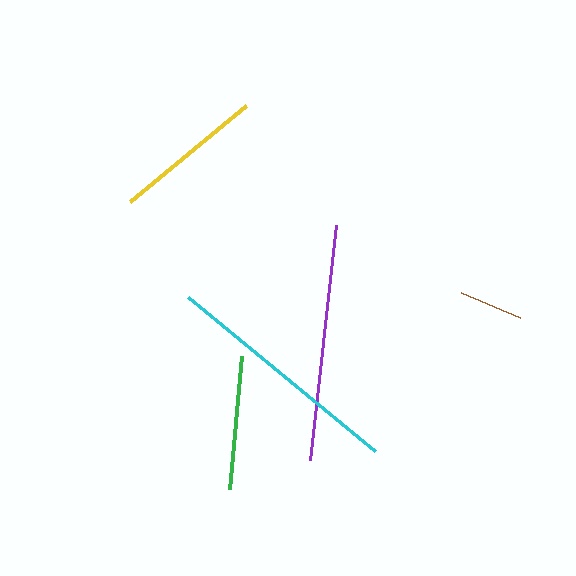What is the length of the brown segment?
The brown segment is approximately 65 pixels long.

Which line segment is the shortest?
The brown line is the shortest at approximately 65 pixels.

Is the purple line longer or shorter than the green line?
The purple line is longer than the green line.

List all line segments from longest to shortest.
From longest to shortest: cyan, purple, yellow, green, brown.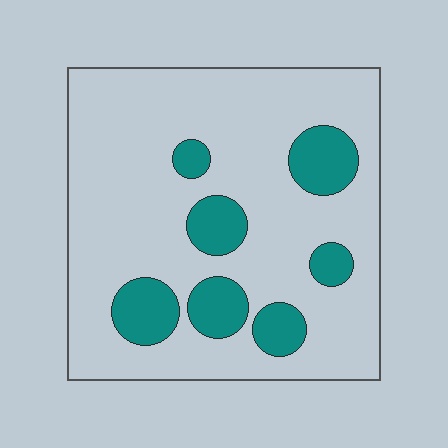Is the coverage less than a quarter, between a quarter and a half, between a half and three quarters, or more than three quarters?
Less than a quarter.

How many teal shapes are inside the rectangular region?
7.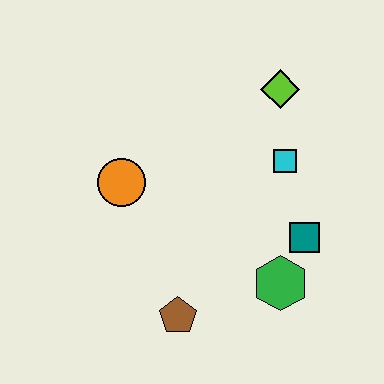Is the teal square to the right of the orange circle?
Yes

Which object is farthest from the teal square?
The orange circle is farthest from the teal square.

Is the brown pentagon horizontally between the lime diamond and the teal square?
No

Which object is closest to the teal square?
The green hexagon is closest to the teal square.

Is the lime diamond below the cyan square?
No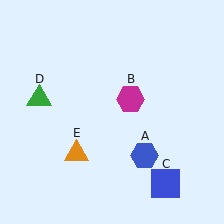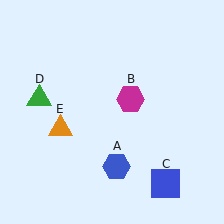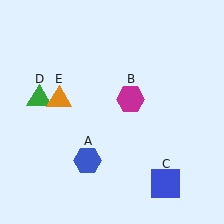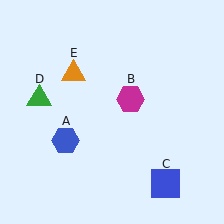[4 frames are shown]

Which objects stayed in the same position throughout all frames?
Magenta hexagon (object B) and blue square (object C) and green triangle (object D) remained stationary.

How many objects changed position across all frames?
2 objects changed position: blue hexagon (object A), orange triangle (object E).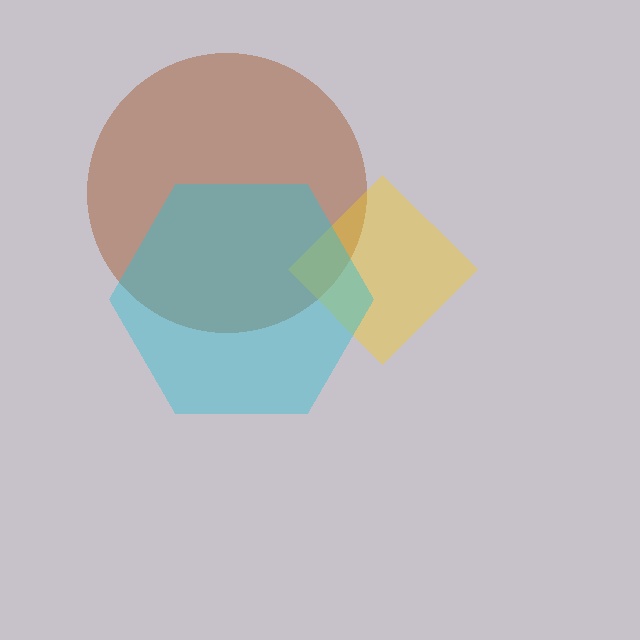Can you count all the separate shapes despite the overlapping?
Yes, there are 3 separate shapes.